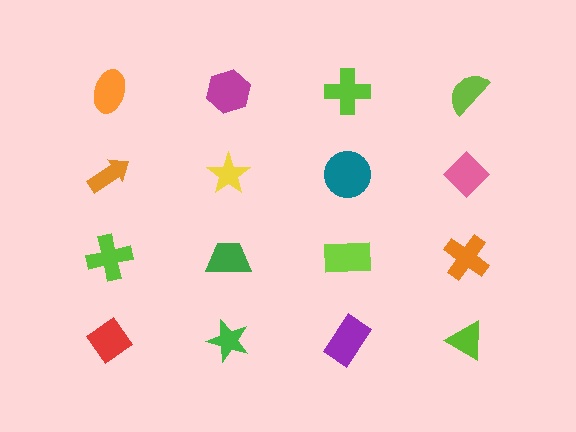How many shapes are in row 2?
4 shapes.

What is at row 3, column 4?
An orange cross.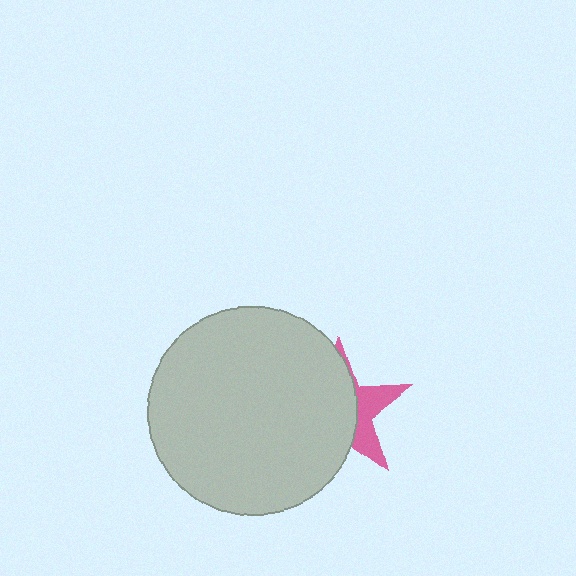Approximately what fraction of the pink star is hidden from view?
Roughly 66% of the pink star is hidden behind the light gray circle.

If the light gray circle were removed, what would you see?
You would see the complete pink star.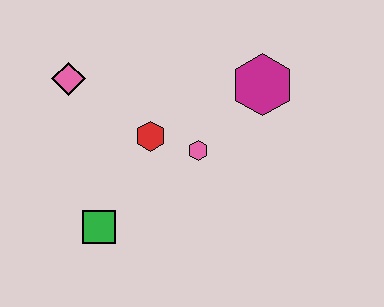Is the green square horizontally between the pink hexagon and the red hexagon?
No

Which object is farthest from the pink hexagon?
The pink diamond is farthest from the pink hexagon.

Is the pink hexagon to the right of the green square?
Yes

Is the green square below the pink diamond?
Yes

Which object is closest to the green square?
The red hexagon is closest to the green square.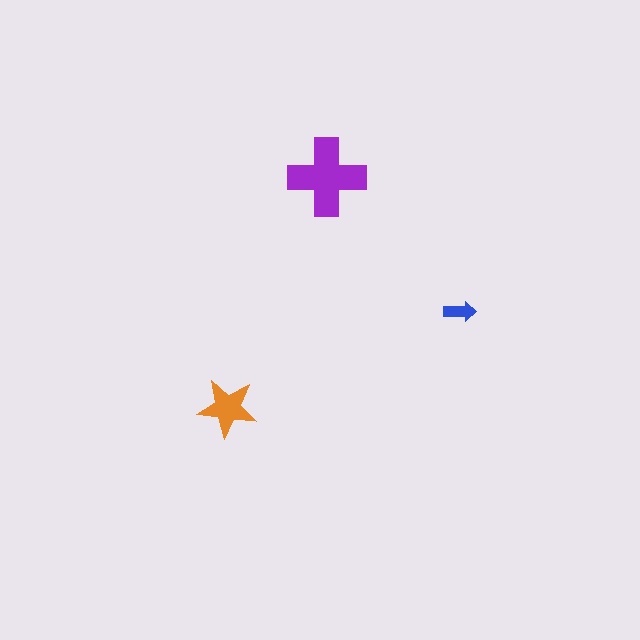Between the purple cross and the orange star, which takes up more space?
The purple cross.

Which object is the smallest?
The blue arrow.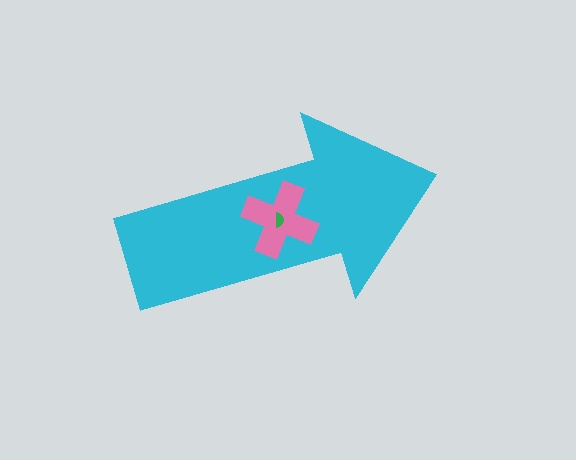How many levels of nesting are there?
3.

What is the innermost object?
The green semicircle.